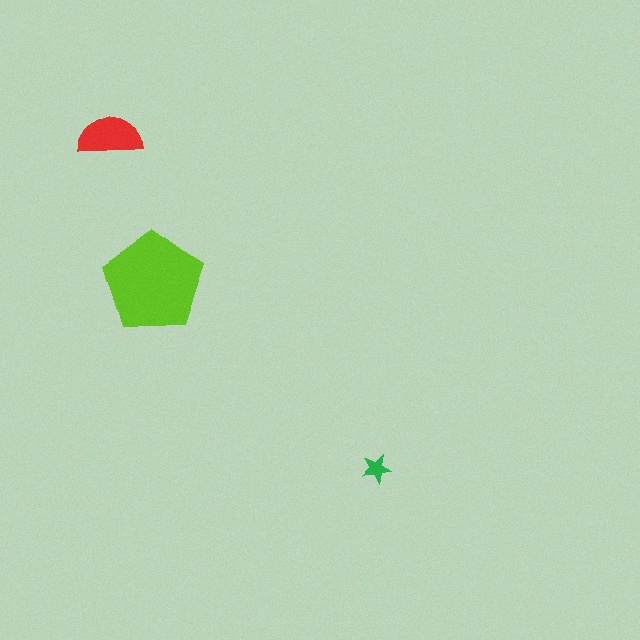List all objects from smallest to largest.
The green star, the red semicircle, the lime pentagon.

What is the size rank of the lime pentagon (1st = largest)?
1st.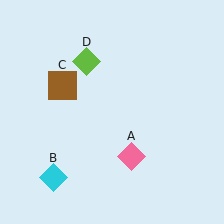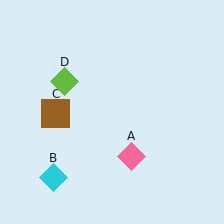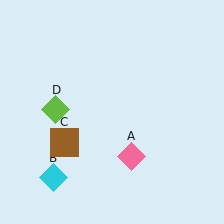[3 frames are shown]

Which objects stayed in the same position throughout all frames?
Pink diamond (object A) and cyan diamond (object B) remained stationary.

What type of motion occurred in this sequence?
The brown square (object C), lime diamond (object D) rotated counterclockwise around the center of the scene.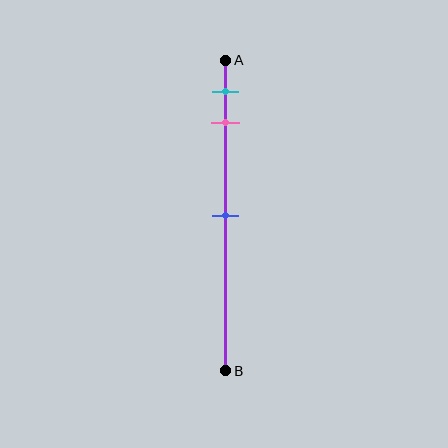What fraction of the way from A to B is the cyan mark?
The cyan mark is approximately 10% (0.1) of the way from A to B.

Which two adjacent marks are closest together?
The cyan and pink marks are the closest adjacent pair.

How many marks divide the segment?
There are 3 marks dividing the segment.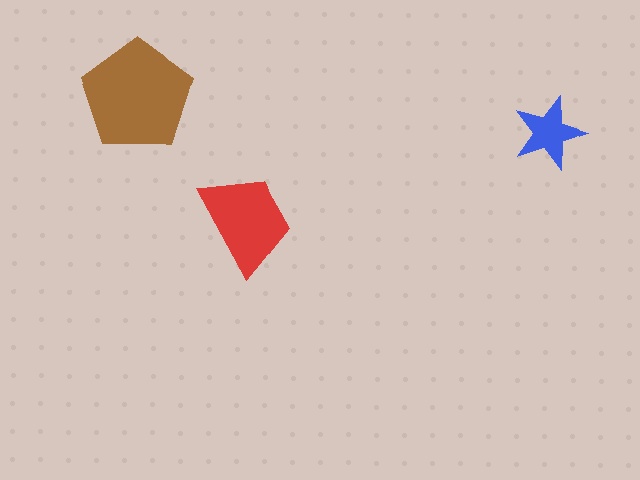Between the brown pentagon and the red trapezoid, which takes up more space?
The brown pentagon.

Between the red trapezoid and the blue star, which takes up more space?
The red trapezoid.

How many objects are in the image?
There are 3 objects in the image.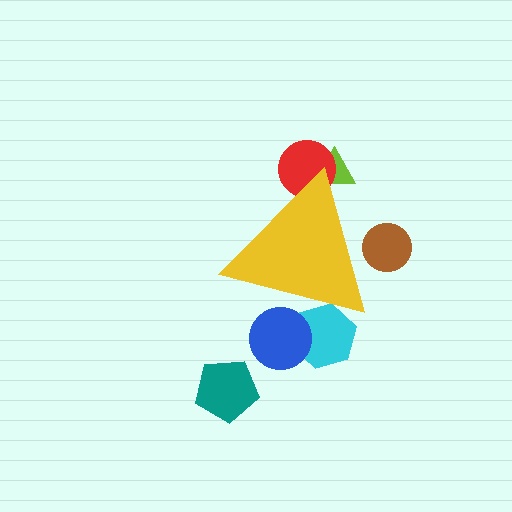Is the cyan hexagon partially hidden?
Yes, the cyan hexagon is partially hidden behind the yellow triangle.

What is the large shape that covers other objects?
A yellow triangle.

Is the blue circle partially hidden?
Yes, the blue circle is partially hidden behind the yellow triangle.